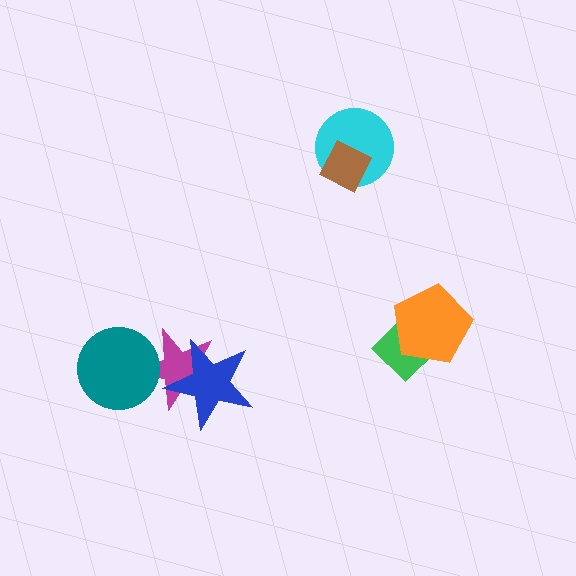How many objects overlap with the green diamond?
1 object overlaps with the green diamond.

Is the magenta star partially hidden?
Yes, it is partially covered by another shape.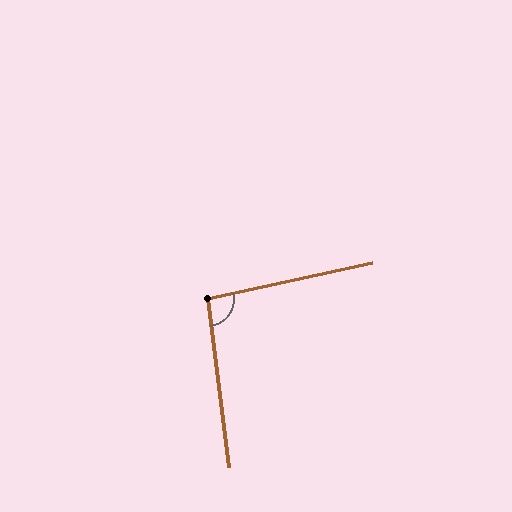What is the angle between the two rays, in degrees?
Approximately 95 degrees.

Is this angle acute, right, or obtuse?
It is obtuse.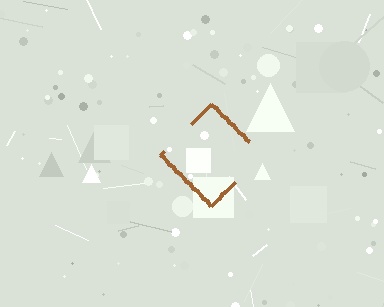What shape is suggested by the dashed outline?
The dashed outline suggests a diamond.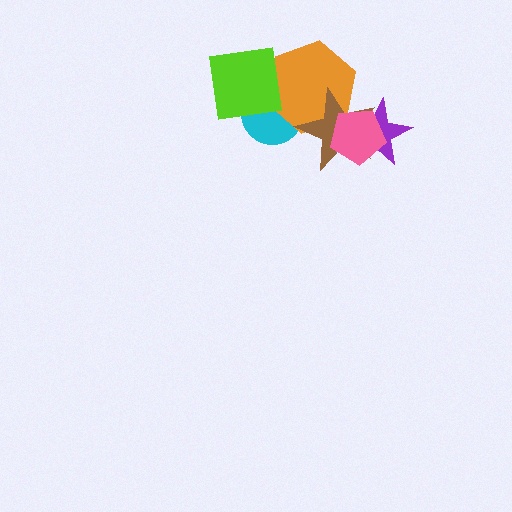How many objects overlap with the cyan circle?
3 objects overlap with the cyan circle.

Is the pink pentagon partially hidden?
No, no other shape covers it.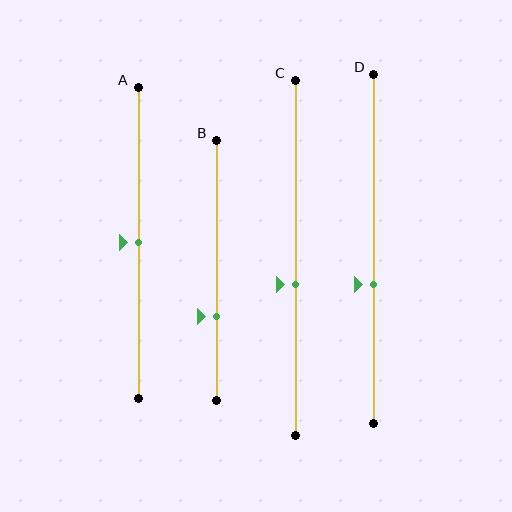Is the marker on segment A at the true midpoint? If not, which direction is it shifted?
Yes, the marker on segment A is at the true midpoint.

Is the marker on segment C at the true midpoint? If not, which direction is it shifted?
No, the marker on segment C is shifted downward by about 7% of the segment length.